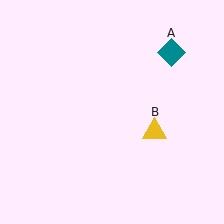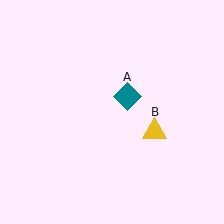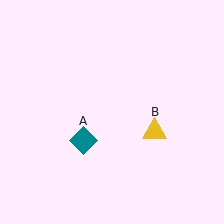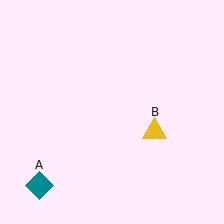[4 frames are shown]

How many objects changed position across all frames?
1 object changed position: teal diamond (object A).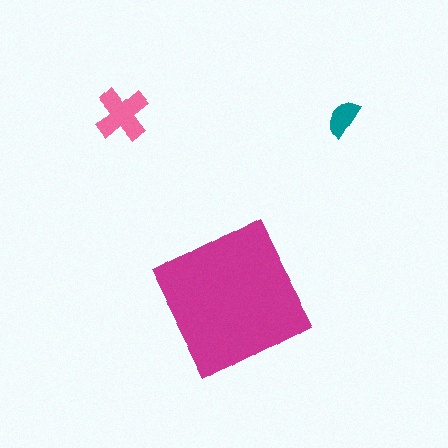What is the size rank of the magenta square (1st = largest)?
1st.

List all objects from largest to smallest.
The magenta square, the pink cross, the teal semicircle.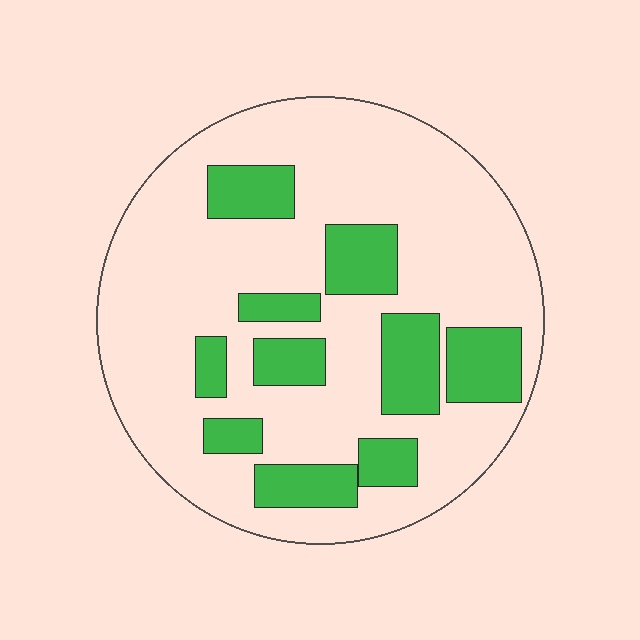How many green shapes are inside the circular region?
10.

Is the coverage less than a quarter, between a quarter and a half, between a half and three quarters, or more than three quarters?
Less than a quarter.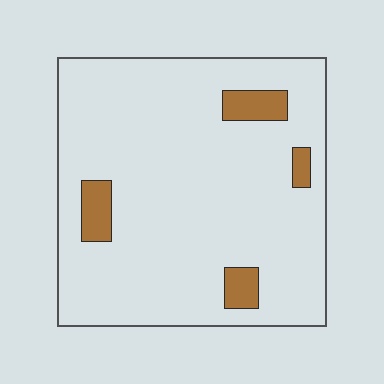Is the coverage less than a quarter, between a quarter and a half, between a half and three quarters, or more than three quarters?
Less than a quarter.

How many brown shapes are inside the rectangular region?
4.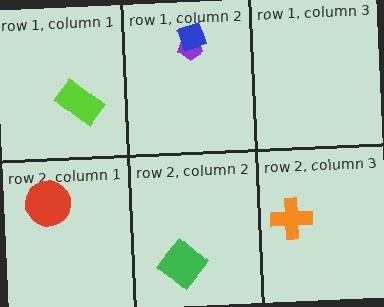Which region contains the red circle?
The row 2, column 1 region.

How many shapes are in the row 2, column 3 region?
1.